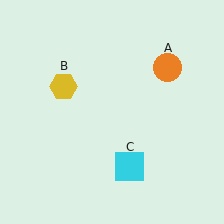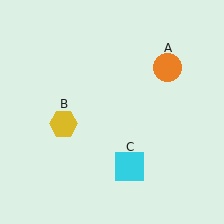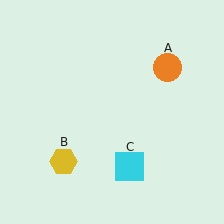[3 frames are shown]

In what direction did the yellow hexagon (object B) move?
The yellow hexagon (object B) moved down.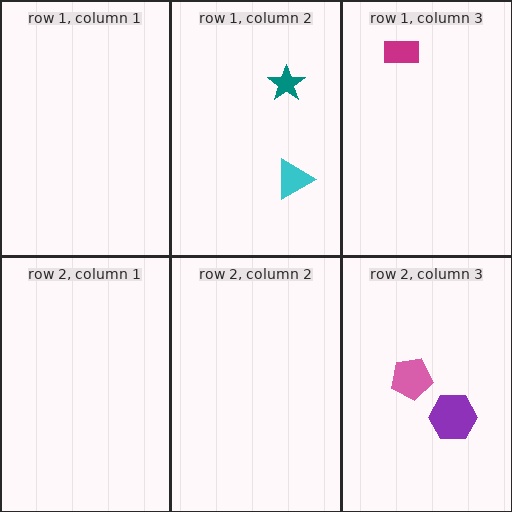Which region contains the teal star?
The row 1, column 2 region.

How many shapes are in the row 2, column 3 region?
2.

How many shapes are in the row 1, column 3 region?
1.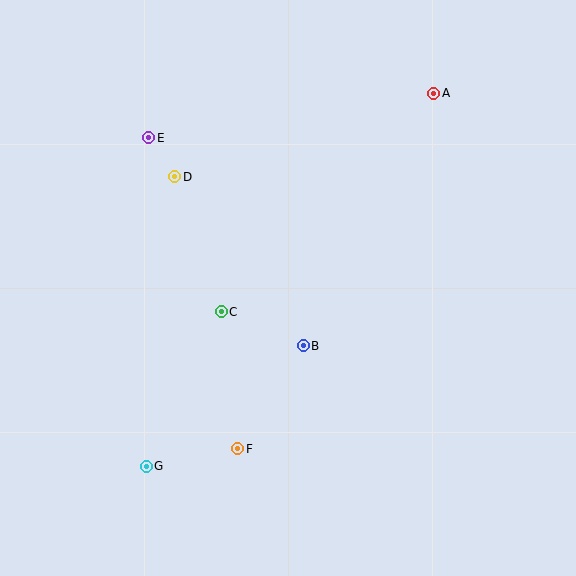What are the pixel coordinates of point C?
Point C is at (221, 312).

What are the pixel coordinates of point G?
Point G is at (146, 466).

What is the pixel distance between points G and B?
The distance between G and B is 198 pixels.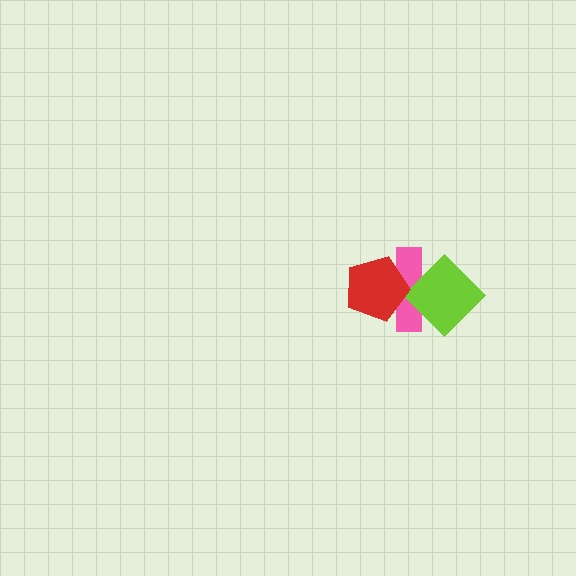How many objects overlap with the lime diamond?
1 object overlaps with the lime diamond.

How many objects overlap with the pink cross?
2 objects overlap with the pink cross.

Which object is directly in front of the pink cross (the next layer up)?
The lime diamond is directly in front of the pink cross.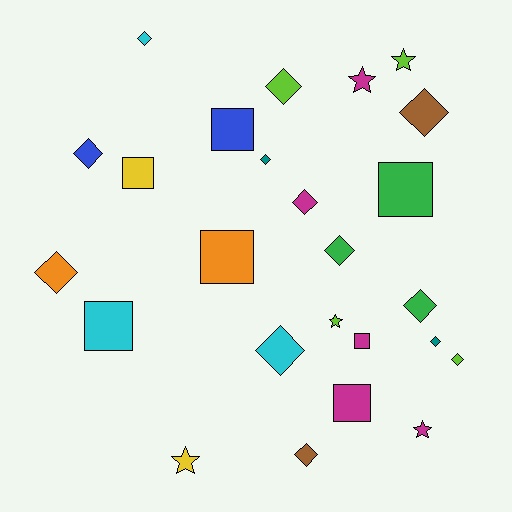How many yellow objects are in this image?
There are 2 yellow objects.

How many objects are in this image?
There are 25 objects.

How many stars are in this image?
There are 5 stars.